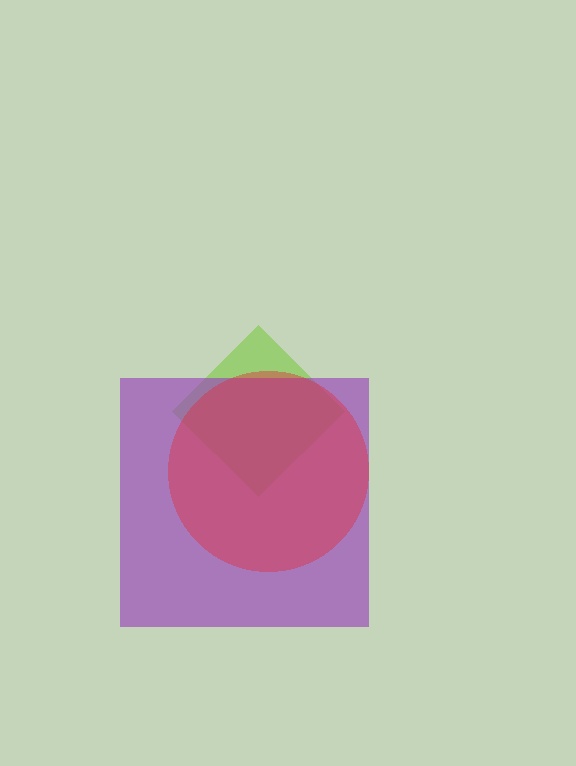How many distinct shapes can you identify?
There are 3 distinct shapes: a lime diamond, a purple square, a red circle.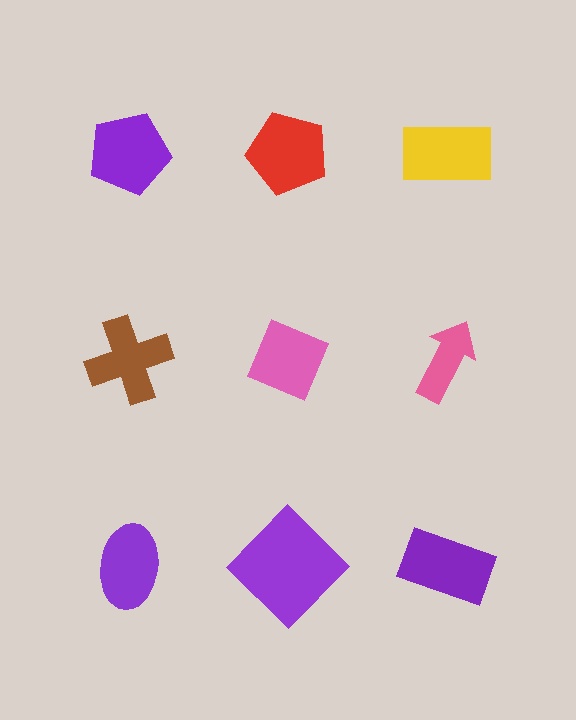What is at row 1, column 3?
A yellow rectangle.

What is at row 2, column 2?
A pink diamond.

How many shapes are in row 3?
3 shapes.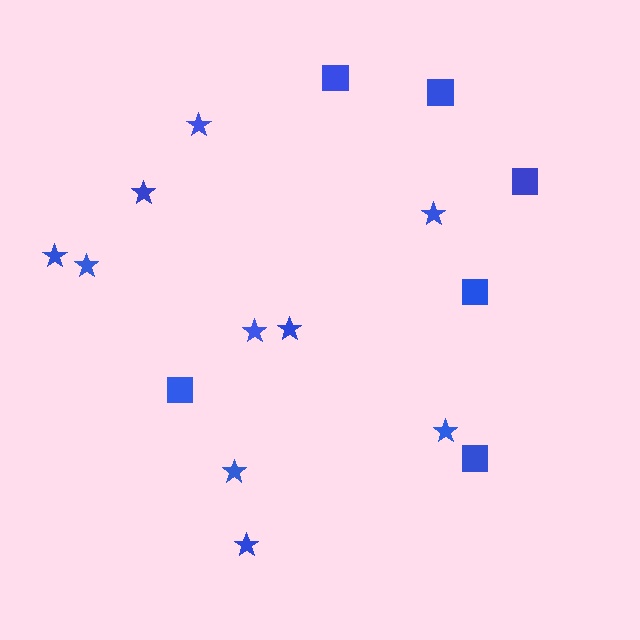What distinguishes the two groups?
There are 2 groups: one group of squares (6) and one group of stars (10).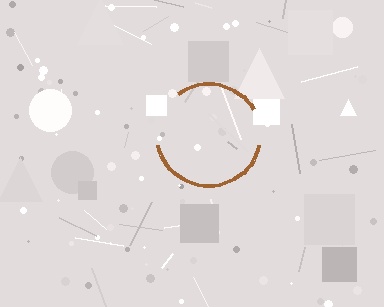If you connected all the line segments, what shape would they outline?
They would outline a circle.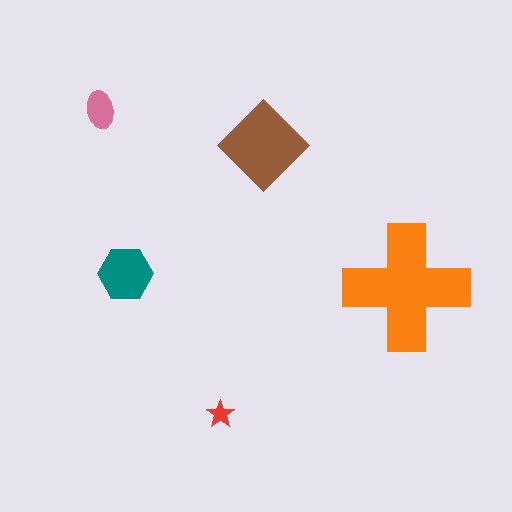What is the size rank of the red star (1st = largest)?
5th.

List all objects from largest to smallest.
The orange cross, the brown diamond, the teal hexagon, the pink ellipse, the red star.